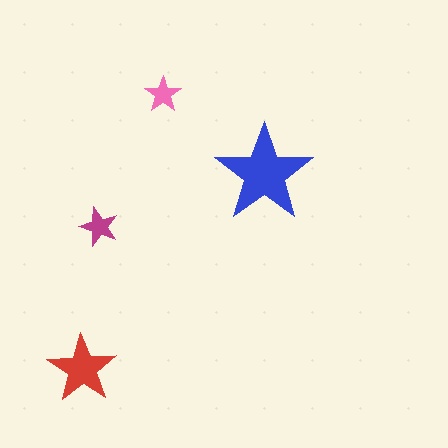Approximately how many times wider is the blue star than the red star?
About 1.5 times wider.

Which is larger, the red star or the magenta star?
The red one.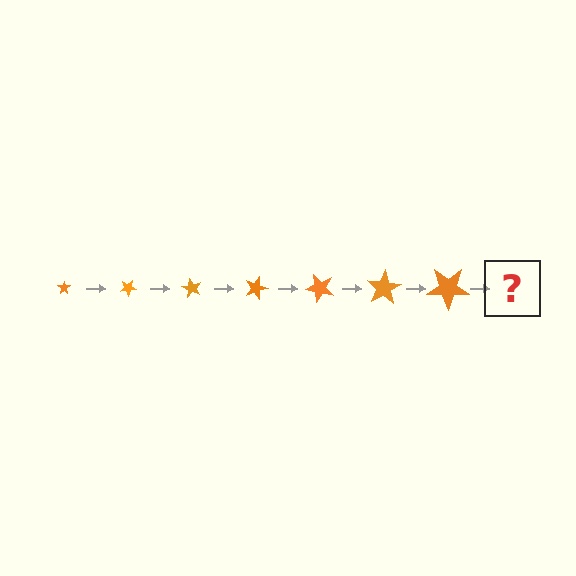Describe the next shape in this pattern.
It should be a star, larger than the previous one and rotated 210 degrees from the start.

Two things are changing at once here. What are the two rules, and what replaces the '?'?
The two rules are that the star grows larger each step and it rotates 30 degrees each step. The '?' should be a star, larger than the previous one and rotated 210 degrees from the start.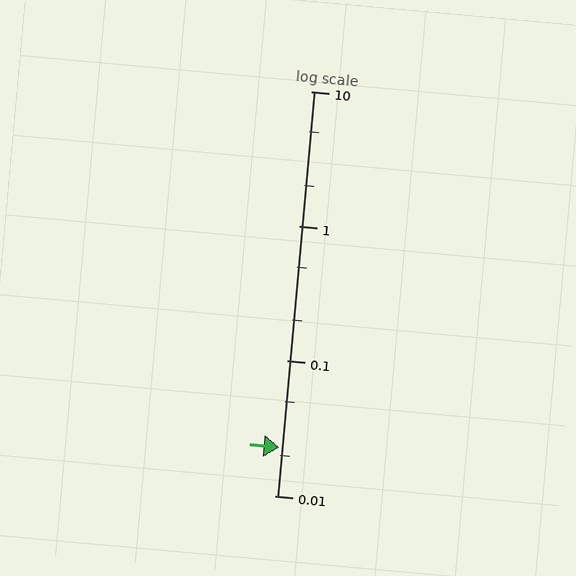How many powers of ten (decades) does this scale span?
The scale spans 3 decades, from 0.01 to 10.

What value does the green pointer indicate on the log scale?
The pointer indicates approximately 0.023.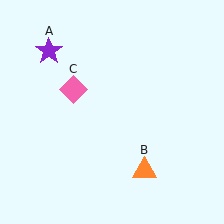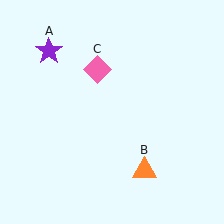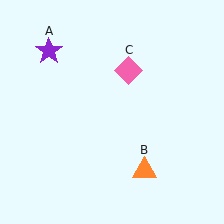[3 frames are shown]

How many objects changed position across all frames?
1 object changed position: pink diamond (object C).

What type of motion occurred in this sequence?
The pink diamond (object C) rotated clockwise around the center of the scene.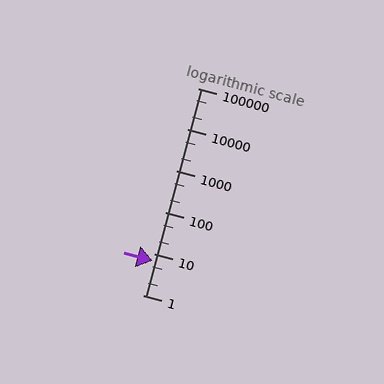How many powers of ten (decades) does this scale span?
The scale spans 5 decades, from 1 to 100000.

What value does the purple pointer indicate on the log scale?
The pointer indicates approximately 6.9.